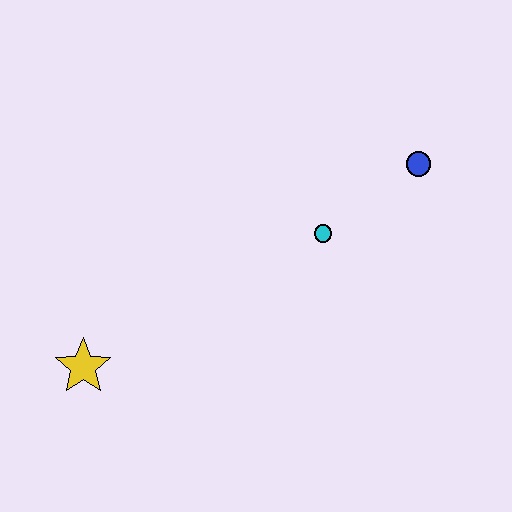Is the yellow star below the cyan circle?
Yes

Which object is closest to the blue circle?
The cyan circle is closest to the blue circle.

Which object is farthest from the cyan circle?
The yellow star is farthest from the cyan circle.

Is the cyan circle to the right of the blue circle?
No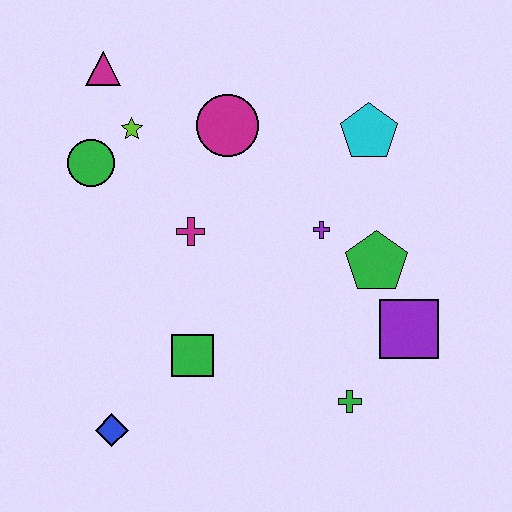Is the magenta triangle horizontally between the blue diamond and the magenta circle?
No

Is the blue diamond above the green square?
No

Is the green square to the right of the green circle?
Yes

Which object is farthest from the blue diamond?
The cyan pentagon is farthest from the blue diamond.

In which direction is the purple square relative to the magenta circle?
The purple square is below the magenta circle.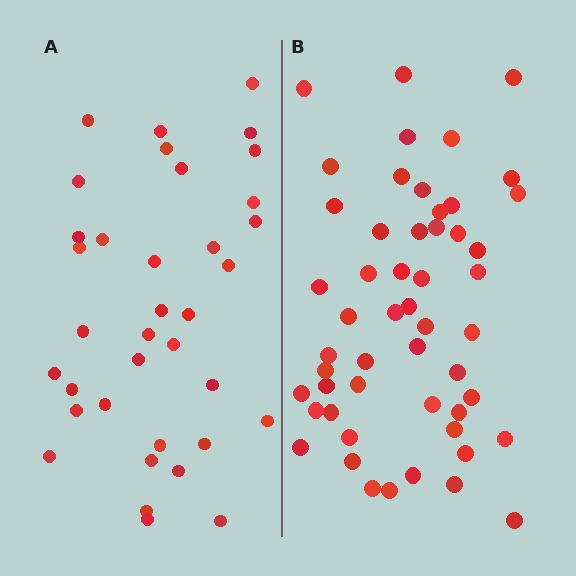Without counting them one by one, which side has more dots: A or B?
Region B (the right region) has more dots.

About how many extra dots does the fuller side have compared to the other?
Region B has approximately 15 more dots than region A.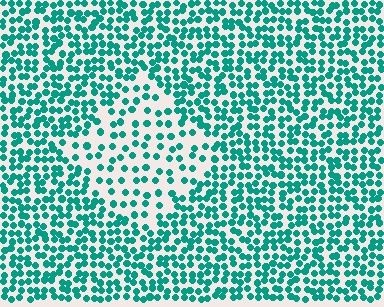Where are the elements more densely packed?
The elements are more densely packed outside the diamond boundary.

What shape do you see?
I see a diamond.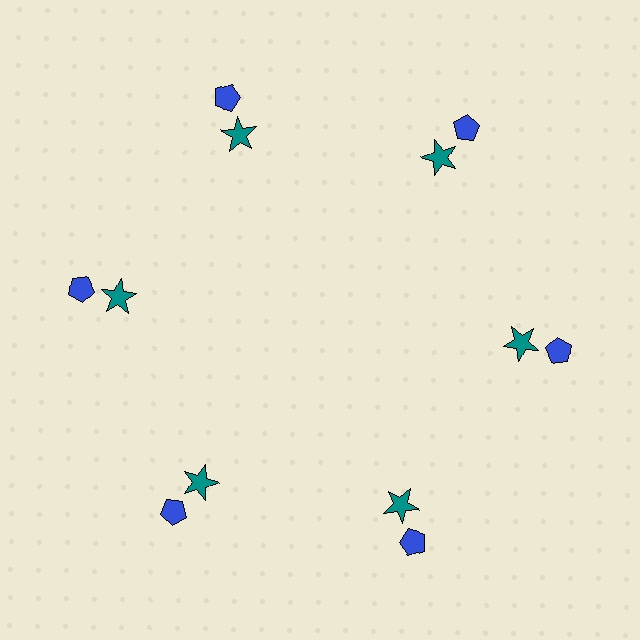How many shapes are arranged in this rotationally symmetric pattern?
There are 12 shapes, arranged in 6 groups of 2.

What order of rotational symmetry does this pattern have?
This pattern has 6-fold rotational symmetry.